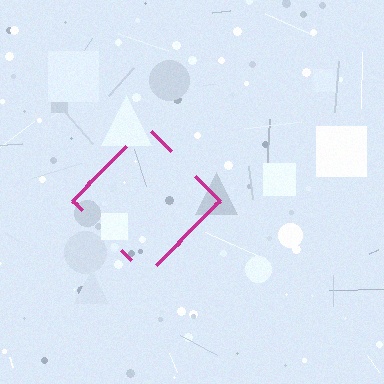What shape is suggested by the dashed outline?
The dashed outline suggests a diamond.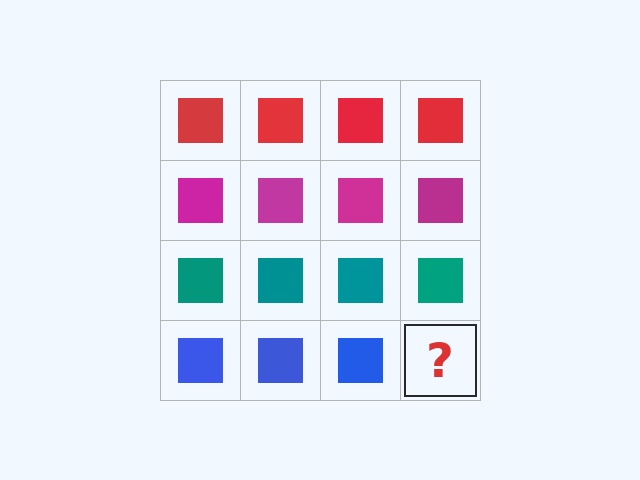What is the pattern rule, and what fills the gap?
The rule is that each row has a consistent color. The gap should be filled with a blue square.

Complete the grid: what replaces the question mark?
The question mark should be replaced with a blue square.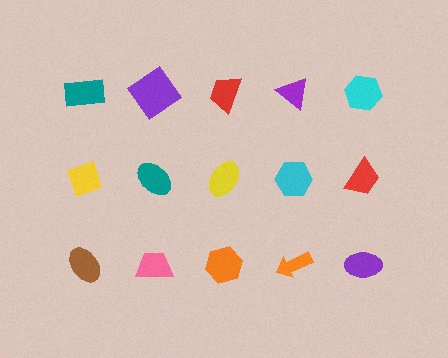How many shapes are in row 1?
5 shapes.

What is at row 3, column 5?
A purple ellipse.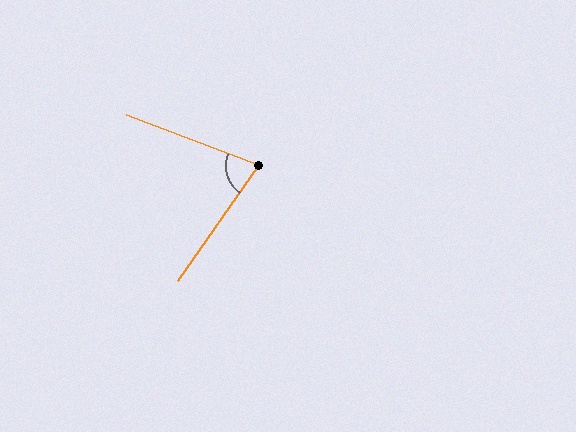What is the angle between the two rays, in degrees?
Approximately 76 degrees.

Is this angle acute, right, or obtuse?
It is acute.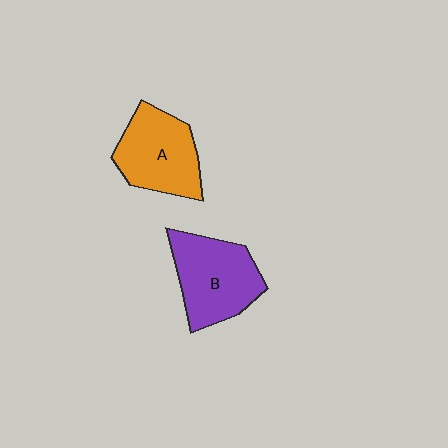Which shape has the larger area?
Shape B (purple).